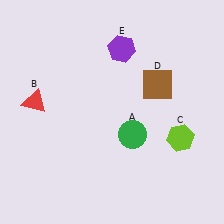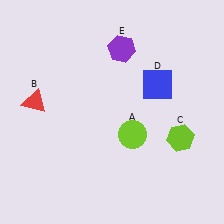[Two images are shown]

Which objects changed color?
A changed from green to lime. D changed from brown to blue.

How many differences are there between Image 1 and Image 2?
There are 2 differences between the two images.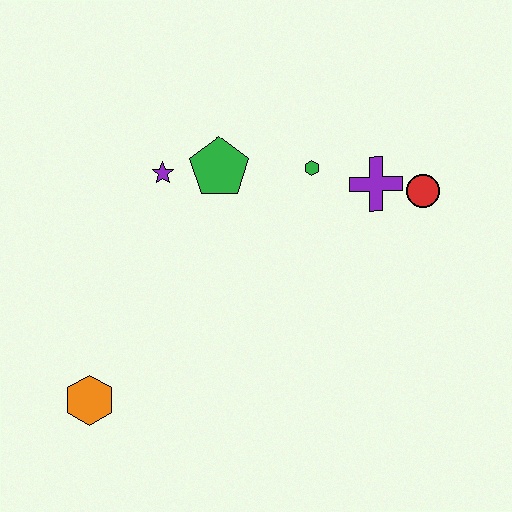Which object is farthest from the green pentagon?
The orange hexagon is farthest from the green pentagon.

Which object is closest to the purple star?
The green pentagon is closest to the purple star.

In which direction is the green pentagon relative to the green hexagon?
The green pentagon is to the left of the green hexagon.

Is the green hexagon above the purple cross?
Yes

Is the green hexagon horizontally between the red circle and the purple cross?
No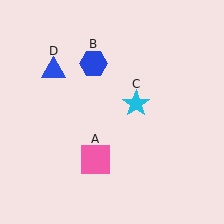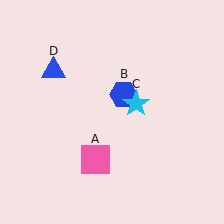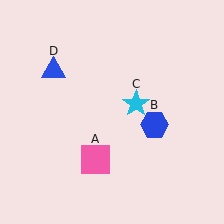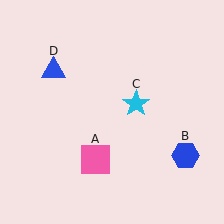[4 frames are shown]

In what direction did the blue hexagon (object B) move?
The blue hexagon (object B) moved down and to the right.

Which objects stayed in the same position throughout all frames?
Pink square (object A) and cyan star (object C) and blue triangle (object D) remained stationary.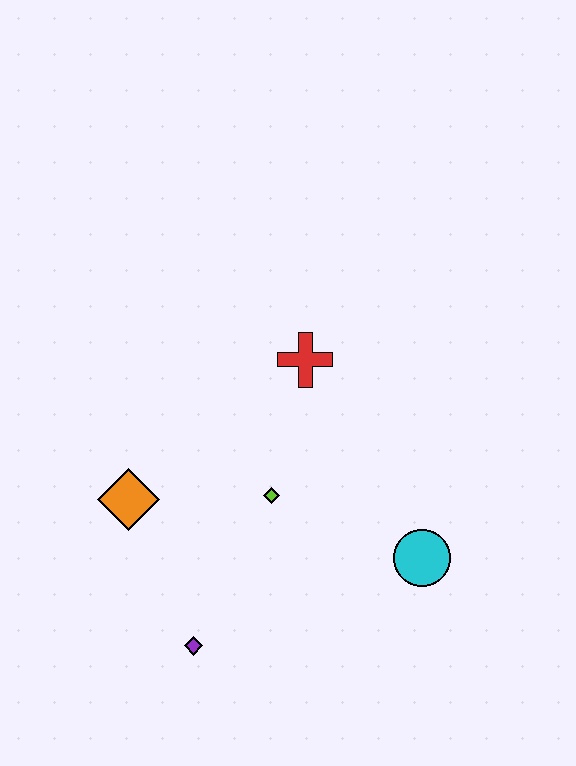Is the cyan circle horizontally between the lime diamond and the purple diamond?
No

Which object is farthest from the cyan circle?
The orange diamond is farthest from the cyan circle.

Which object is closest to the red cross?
The lime diamond is closest to the red cross.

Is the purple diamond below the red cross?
Yes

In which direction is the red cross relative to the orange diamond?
The red cross is to the right of the orange diamond.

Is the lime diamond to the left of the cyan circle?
Yes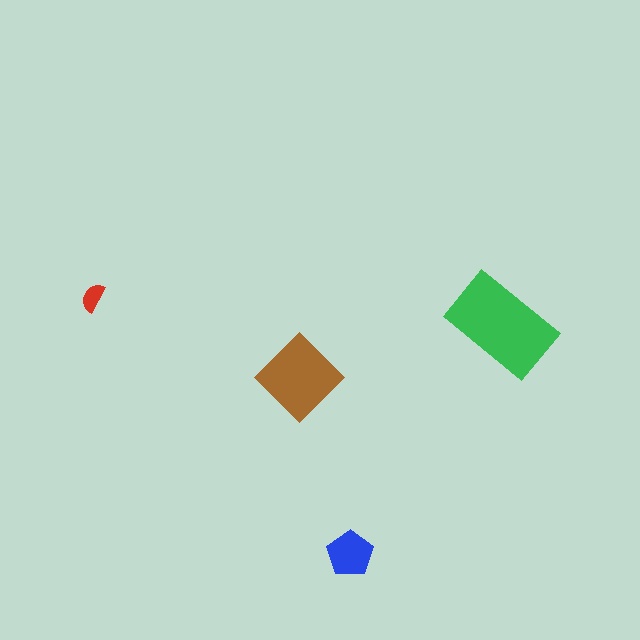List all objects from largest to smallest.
The green rectangle, the brown diamond, the blue pentagon, the red semicircle.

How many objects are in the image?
There are 4 objects in the image.